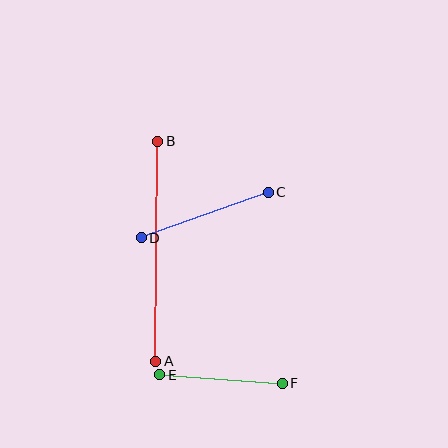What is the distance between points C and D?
The distance is approximately 135 pixels.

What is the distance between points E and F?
The distance is approximately 122 pixels.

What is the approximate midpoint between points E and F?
The midpoint is at approximately (221, 379) pixels.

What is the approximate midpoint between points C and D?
The midpoint is at approximately (205, 215) pixels.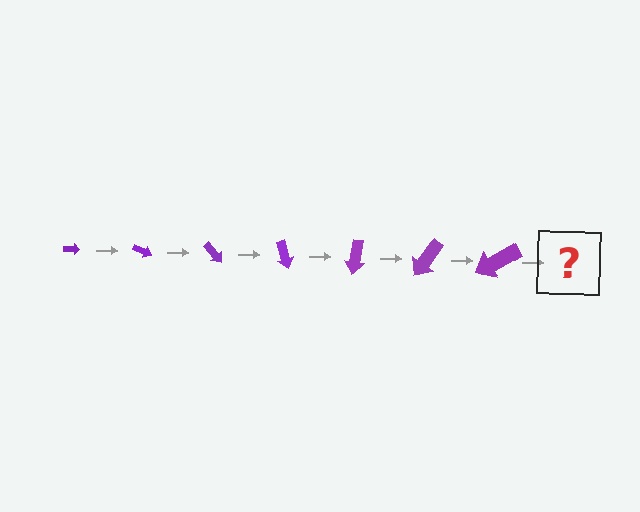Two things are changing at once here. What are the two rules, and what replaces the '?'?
The two rules are that the arrow grows larger each step and it rotates 25 degrees each step. The '?' should be an arrow, larger than the previous one and rotated 175 degrees from the start.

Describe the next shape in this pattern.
It should be an arrow, larger than the previous one and rotated 175 degrees from the start.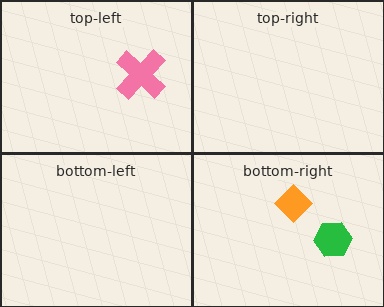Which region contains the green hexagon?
The bottom-right region.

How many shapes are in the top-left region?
1.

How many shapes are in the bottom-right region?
2.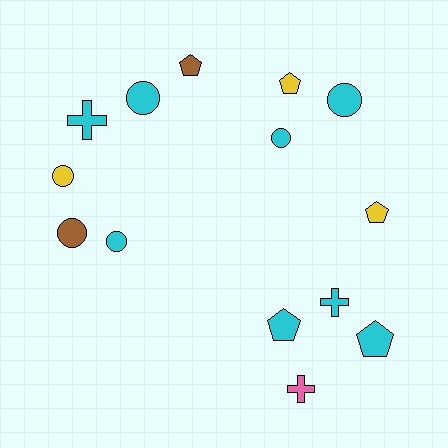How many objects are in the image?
There are 14 objects.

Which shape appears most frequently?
Circle, with 6 objects.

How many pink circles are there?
There are no pink circles.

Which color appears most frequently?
Cyan, with 8 objects.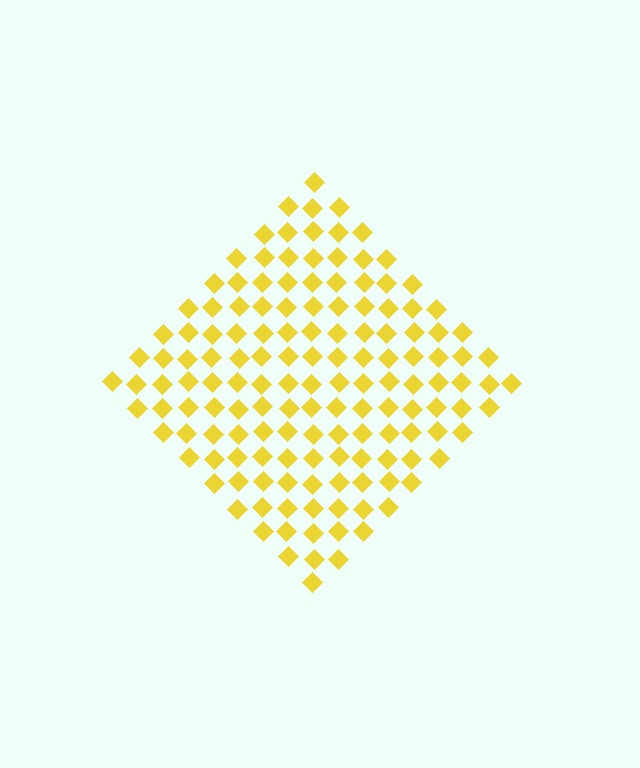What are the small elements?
The small elements are diamonds.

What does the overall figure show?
The overall figure shows a diamond.